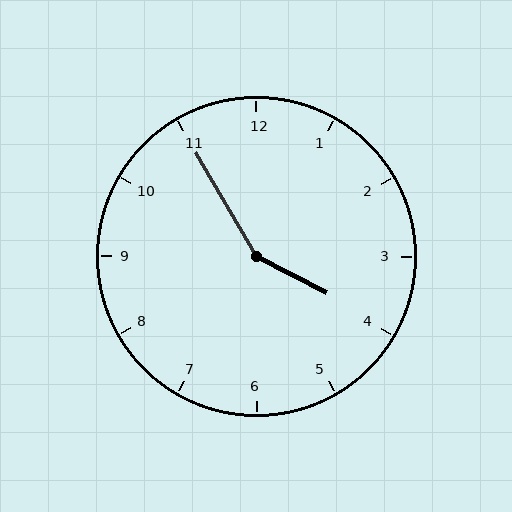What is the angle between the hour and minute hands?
Approximately 148 degrees.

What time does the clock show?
3:55.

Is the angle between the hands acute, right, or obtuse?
It is obtuse.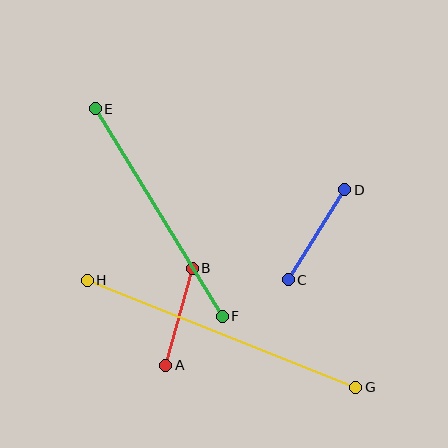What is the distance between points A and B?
The distance is approximately 100 pixels.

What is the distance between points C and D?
The distance is approximately 106 pixels.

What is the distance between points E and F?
The distance is approximately 243 pixels.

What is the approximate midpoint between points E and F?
The midpoint is at approximately (159, 212) pixels.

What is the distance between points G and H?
The distance is approximately 289 pixels.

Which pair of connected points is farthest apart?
Points G and H are farthest apart.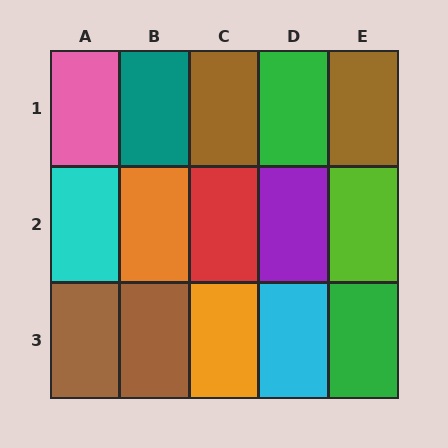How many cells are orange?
2 cells are orange.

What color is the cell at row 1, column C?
Brown.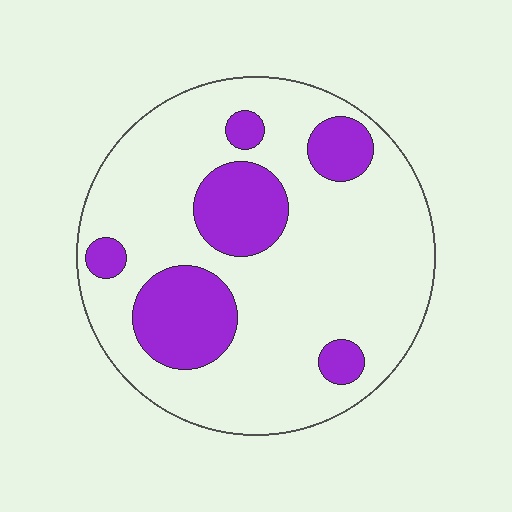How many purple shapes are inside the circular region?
6.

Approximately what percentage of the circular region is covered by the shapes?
Approximately 25%.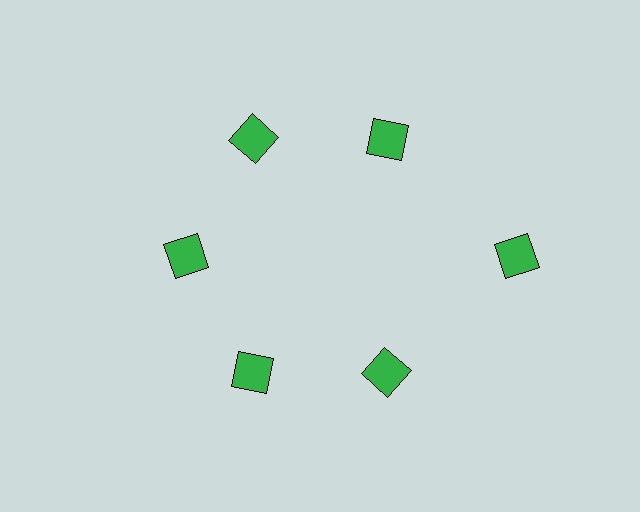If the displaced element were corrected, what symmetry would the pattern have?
It would have 6-fold rotational symmetry — the pattern would map onto itself every 60 degrees.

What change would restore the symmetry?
The symmetry would be restored by moving it inward, back onto the ring so that all 6 squares sit at equal angles and equal distance from the center.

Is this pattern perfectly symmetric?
No. The 6 green squares are arranged in a ring, but one element near the 3 o'clock position is pushed outward from the center, breaking the 6-fold rotational symmetry.